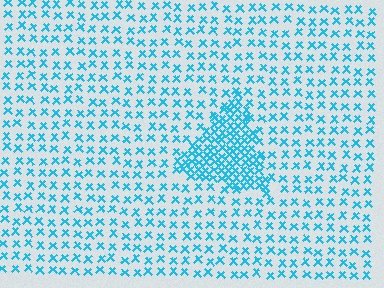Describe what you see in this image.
The image contains small cyan elements arranged at two different densities. A triangle-shaped region is visible where the elements are more densely packed than the surrounding area.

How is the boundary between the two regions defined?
The boundary is defined by a change in element density (approximately 2.6x ratio). All elements are the same color, size, and shape.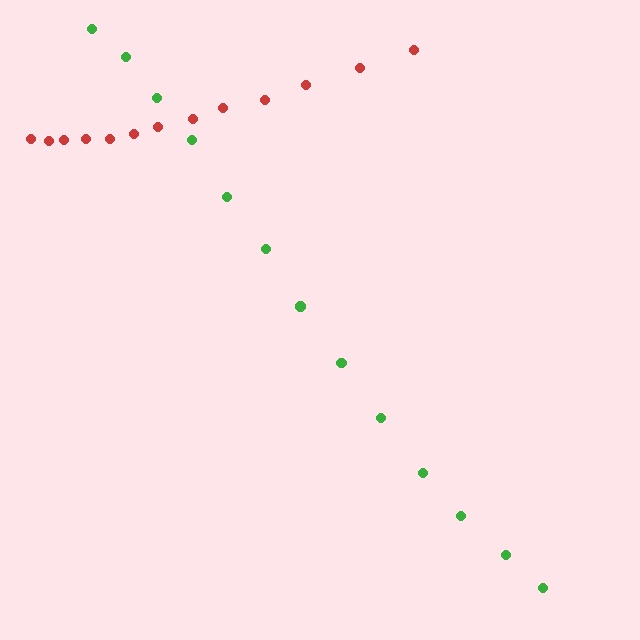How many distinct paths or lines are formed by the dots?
There are 2 distinct paths.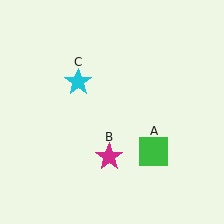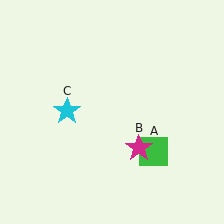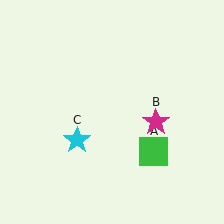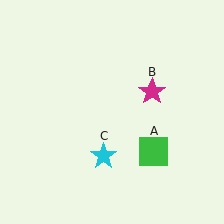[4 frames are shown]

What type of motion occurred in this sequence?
The magenta star (object B), cyan star (object C) rotated counterclockwise around the center of the scene.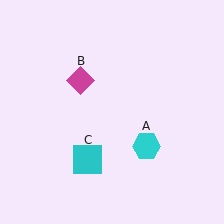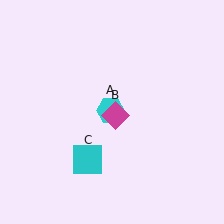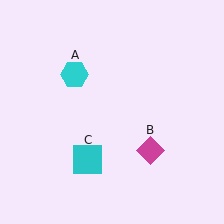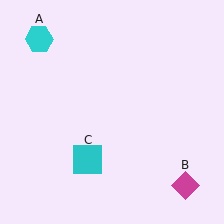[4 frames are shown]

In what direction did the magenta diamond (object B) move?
The magenta diamond (object B) moved down and to the right.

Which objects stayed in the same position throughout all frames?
Cyan square (object C) remained stationary.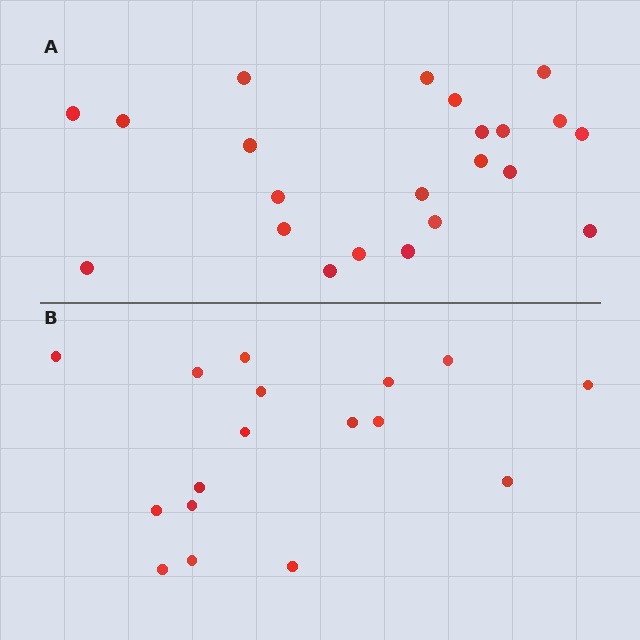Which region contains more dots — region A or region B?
Region A (the top region) has more dots.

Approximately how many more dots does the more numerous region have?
Region A has about 5 more dots than region B.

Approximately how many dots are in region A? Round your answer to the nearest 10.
About 20 dots. (The exact count is 22, which rounds to 20.)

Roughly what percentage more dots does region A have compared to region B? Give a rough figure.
About 30% more.